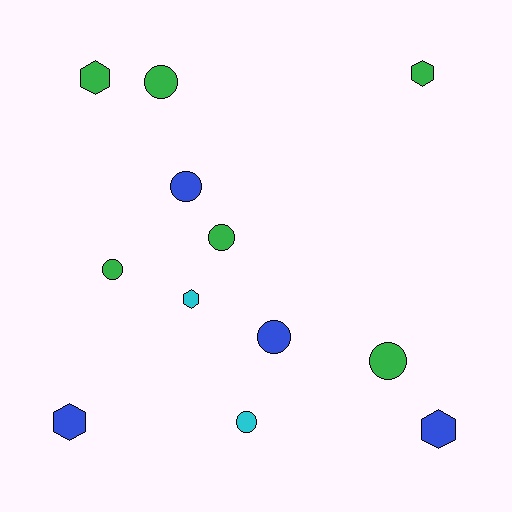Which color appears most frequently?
Green, with 6 objects.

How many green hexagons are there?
There are 2 green hexagons.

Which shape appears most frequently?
Circle, with 7 objects.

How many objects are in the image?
There are 12 objects.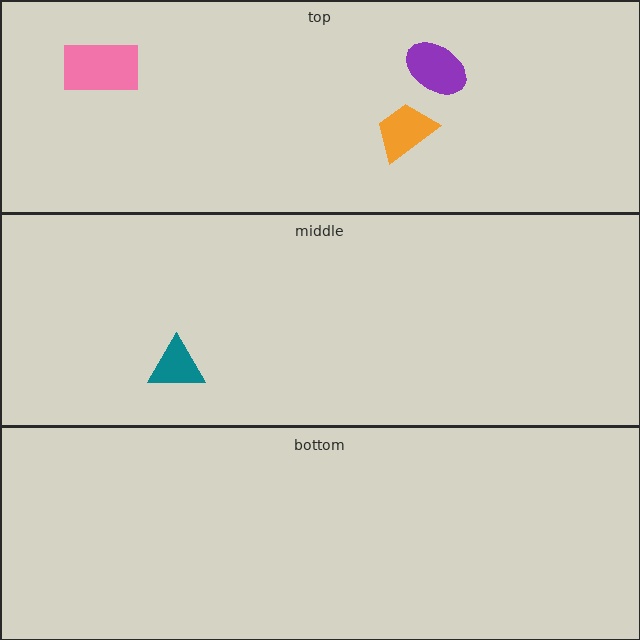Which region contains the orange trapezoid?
The top region.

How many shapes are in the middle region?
1.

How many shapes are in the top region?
3.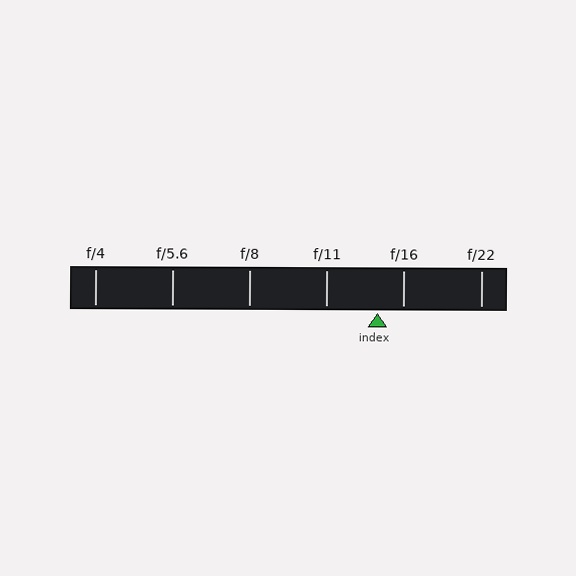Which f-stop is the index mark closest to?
The index mark is closest to f/16.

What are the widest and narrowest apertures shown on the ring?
The widest aperture shown is f/4 and the narrowest is f/22.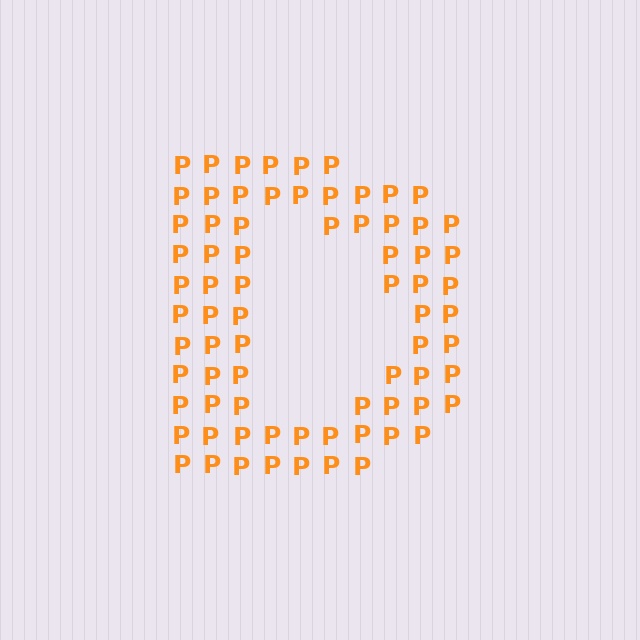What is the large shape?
The large shape is the letter D.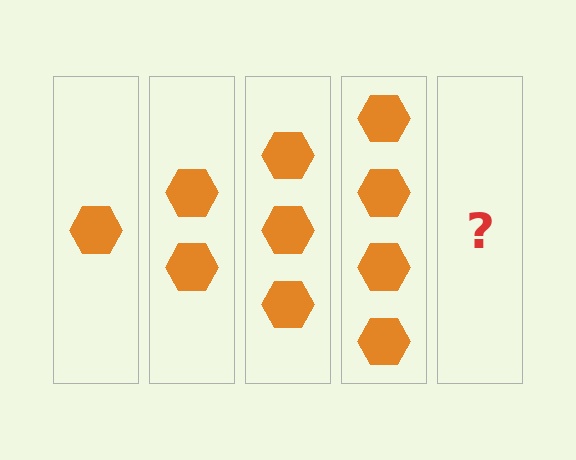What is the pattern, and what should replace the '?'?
The pattern is that each step adds one more hexagon. The '?' should be 5 hexagons.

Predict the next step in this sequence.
The next step is 5 hexagons.